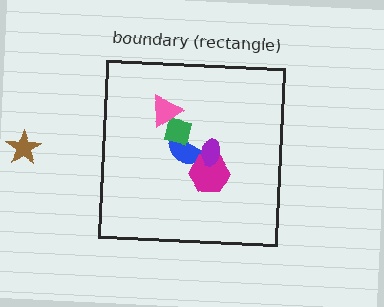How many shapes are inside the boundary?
5 inside, 1 outside.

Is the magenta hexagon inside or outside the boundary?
Inside.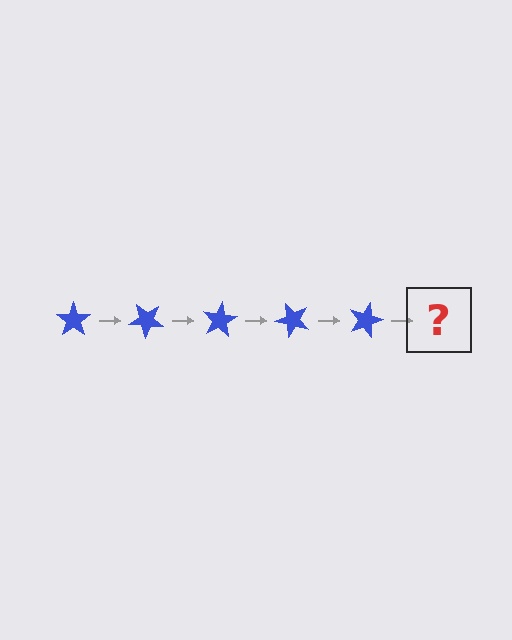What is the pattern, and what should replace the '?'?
The pattern is that the star rotates 40 degrees each step. The '?' should be a blue star rotated 200 degrees.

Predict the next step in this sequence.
The next step is a blue star rotated 200 degrees.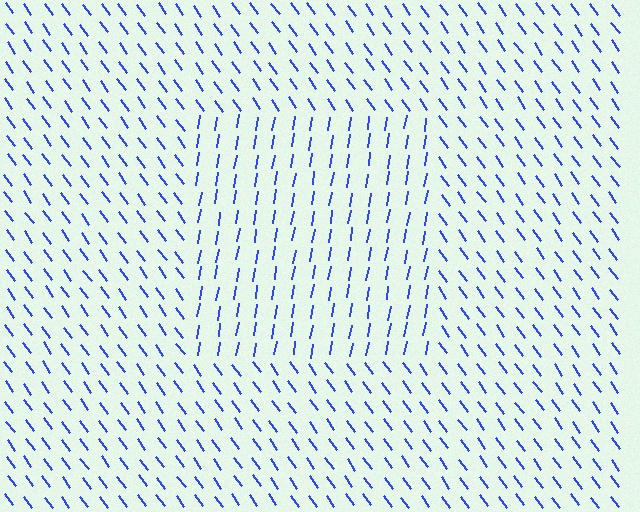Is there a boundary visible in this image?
Yes, there is a texture boundary formed by a change in line orientation.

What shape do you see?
I see a rectangle.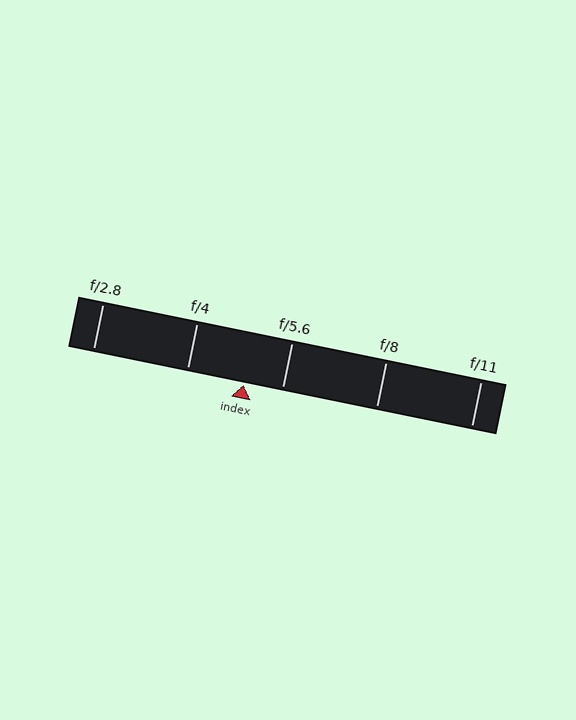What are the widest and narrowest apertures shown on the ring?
The widest aperture shown is f/2.8 and the narrowest is f/11.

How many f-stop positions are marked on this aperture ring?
There are 5 f-stop positions marked.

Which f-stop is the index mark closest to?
The index mark is closest to f/5.6.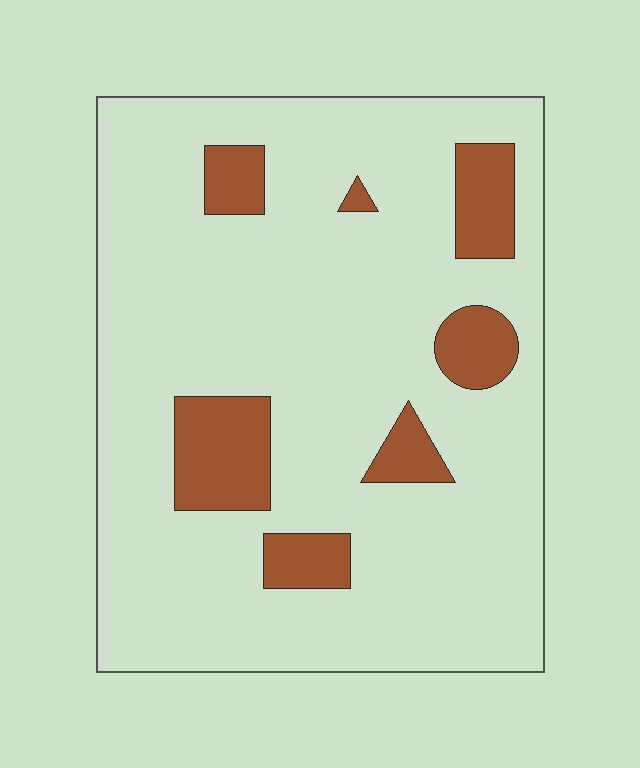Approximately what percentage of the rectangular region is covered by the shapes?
Approximately 15%.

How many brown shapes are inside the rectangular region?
7.